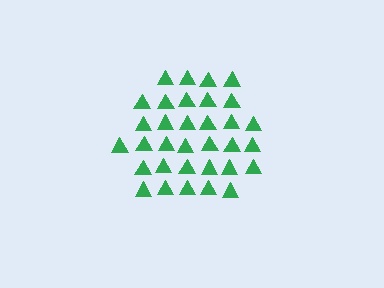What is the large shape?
The large shape is a hexagon.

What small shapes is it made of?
It is made of small triangles.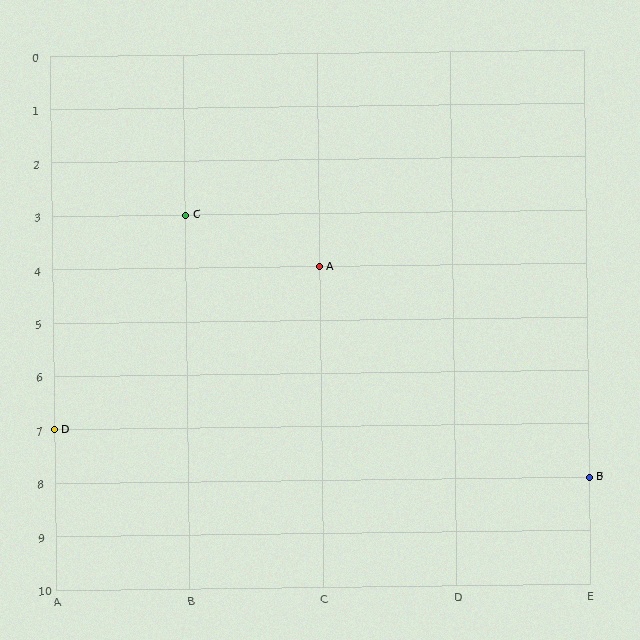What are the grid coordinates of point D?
Point D is at grid coordinates (A, 7).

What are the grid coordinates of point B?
Point B is at grid coordinates (E, 8).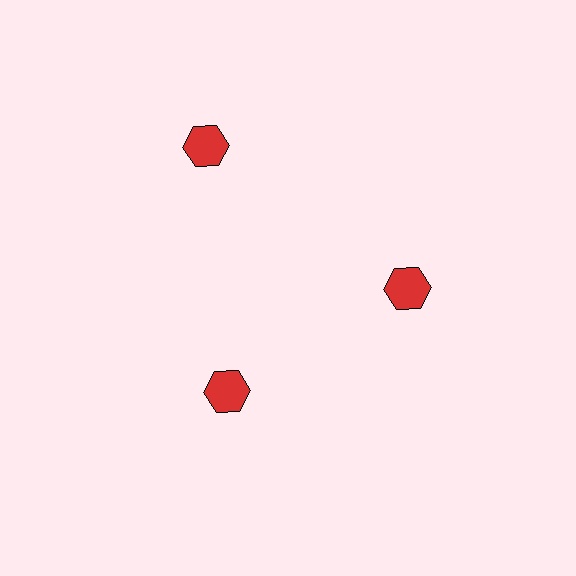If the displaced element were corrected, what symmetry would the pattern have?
It would have 3-fold rotational symmetry — the pattern would map onto itself every 120 degrees.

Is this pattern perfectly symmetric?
No. The 3 red hexagons are arranged in a ring, but one element near the 11 o'clock position is pushed outward from the center, breaking the 3-fold rotational symmetry.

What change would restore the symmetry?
The symmetry would be restored by moving it inward, back onto the ring so that all 3 hexagons sit at equal angles and equal distance from the center.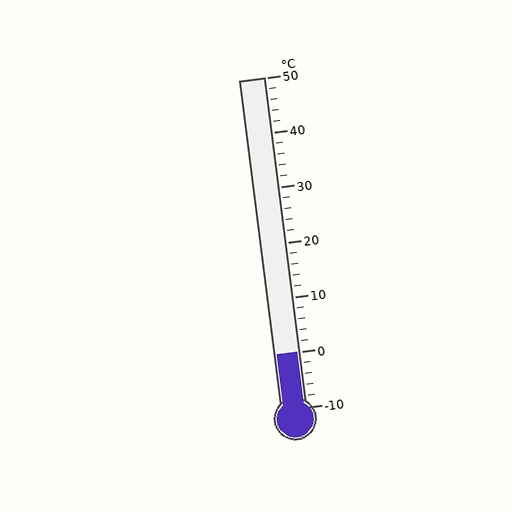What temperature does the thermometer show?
The thermometer shows approximately 0°C.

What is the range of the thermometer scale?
The thermometer scale ranges from -10°C to 50°C.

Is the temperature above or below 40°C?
The temperature is below 40°C.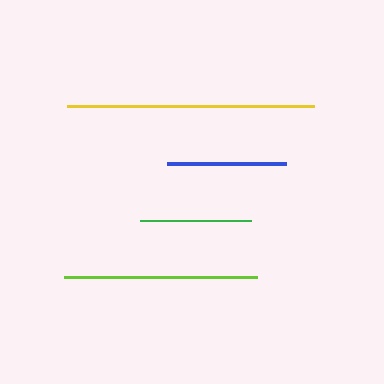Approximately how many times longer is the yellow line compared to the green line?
The yellow line is approximately 2.2 times the length of the green line.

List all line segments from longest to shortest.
From longest to shortest: yellow, lime, blue, green.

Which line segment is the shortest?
The green line is the shortest at approximately 111 pixels.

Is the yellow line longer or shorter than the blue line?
The yellow line is longer than the blue line.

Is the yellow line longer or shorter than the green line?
The yellow line is longer than the green line.